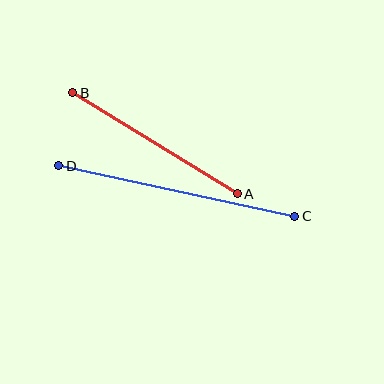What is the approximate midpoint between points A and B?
The midpoint is at approximately (155, 143) pixels.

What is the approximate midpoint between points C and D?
The midpoint is at approximately (177, 191) pixels.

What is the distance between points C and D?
The distance is approximately 241 pixels.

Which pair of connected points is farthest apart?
Points C and D are farthest apart.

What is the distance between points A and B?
The distance is approximately 193 pixels.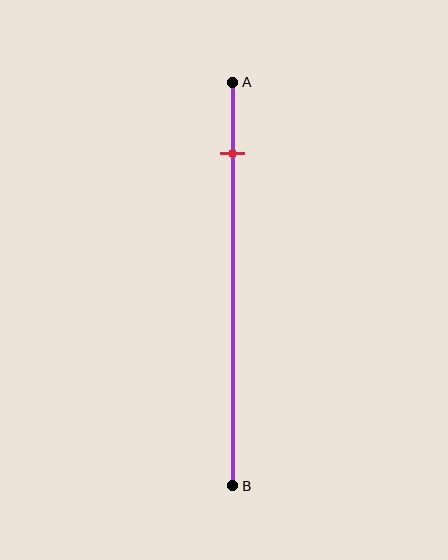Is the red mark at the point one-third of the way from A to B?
No, the mark is at about 20% from A, not at the 33% one-third point.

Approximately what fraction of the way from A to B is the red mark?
The red mark is approximately 20% of the way from A to B.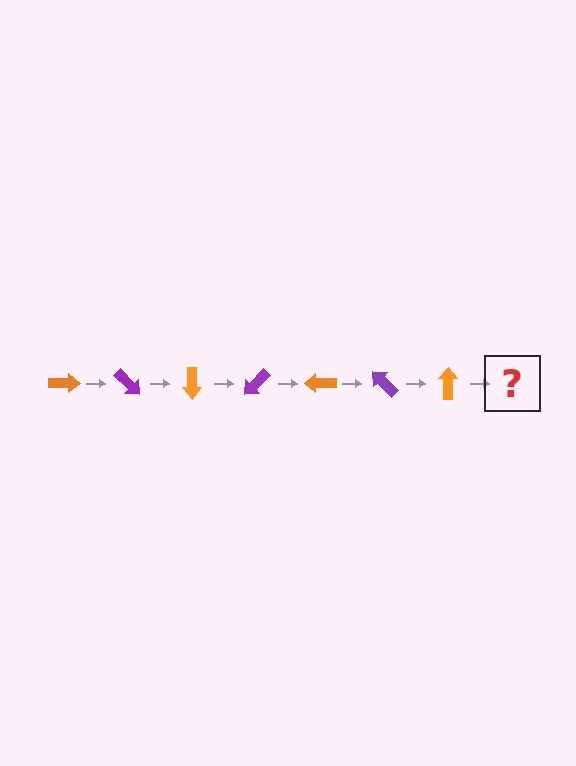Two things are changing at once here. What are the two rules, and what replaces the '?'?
The two rules are that it rotates 45 degrees each step and the color cycles through orange and purple. The '?' should be a purple arrow, rotated 315 degrees from the start.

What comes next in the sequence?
The next element should be a purple arrow, rotated 315 degrees from the start.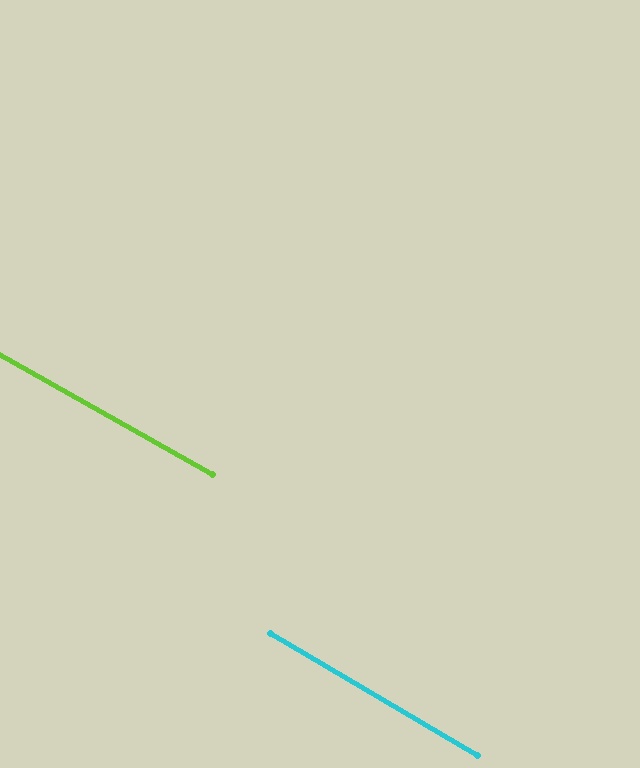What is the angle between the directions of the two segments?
Approximately 1 degree.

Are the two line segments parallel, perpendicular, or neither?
Parallel — their directions differ by only 1.2°.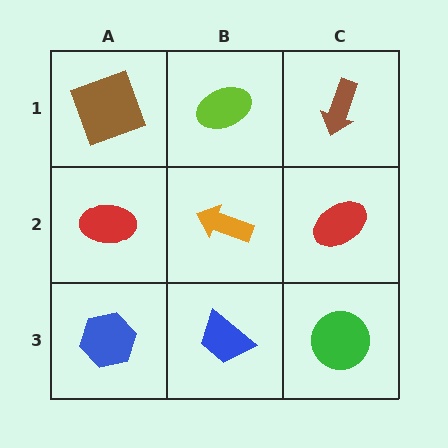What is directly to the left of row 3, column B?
A blue hexagon.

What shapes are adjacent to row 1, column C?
A red ellipse (row 2, column C), a lime ellipse (row 1, column B).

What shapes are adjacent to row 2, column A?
A brown square (row 1, column A), a blue hexagon (row 3, column A), an orange arrow (row 2, column B).